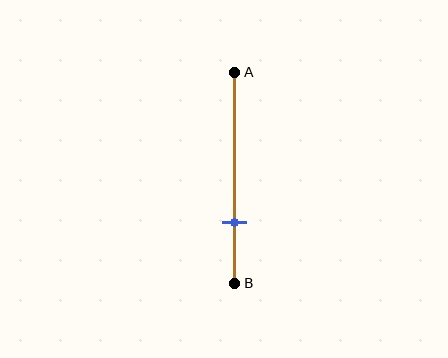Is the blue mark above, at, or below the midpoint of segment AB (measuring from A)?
The blue mark is below the midpoint of segment AB.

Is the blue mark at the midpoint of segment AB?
No, the mark is at about 70% from A, not at the 50% midpoint.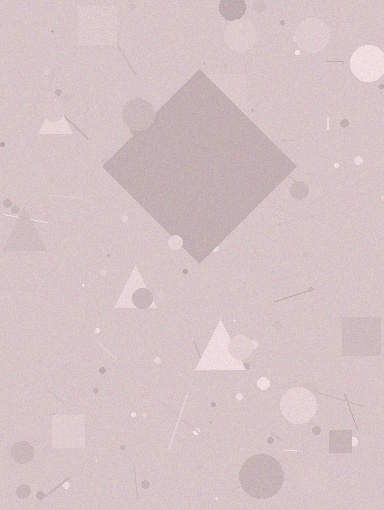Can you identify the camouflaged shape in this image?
The camouflaged shape is a diamond.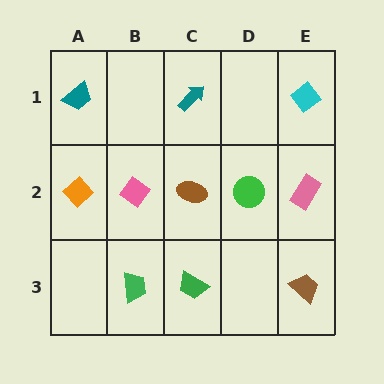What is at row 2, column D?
A green circle.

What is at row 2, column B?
A pink diamond.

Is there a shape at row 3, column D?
No, that cell is empty.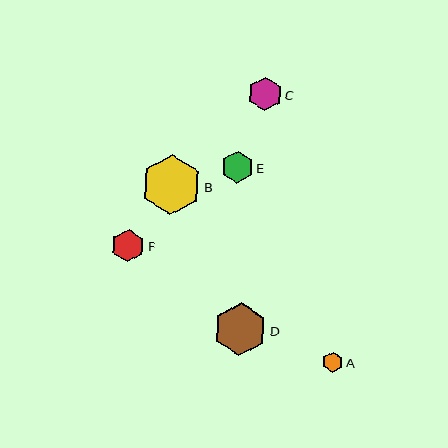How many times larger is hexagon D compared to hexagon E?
Hexagon D is approximately 1.7 times the size of hexagon E.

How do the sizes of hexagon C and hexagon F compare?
Hexagon C and hexagon F are approximately the same size.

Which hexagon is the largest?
Hexagon B is the largest with a size of approximately 60 pixels.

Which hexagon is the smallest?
Hexagon A is the smallest with a size of approximately 21 pixels.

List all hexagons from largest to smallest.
From largest to smallest: B, D, C, F, E, A.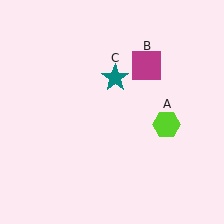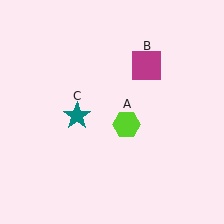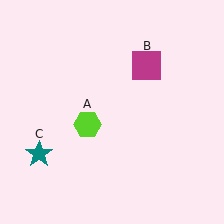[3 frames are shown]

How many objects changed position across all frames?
2 objects changed position: lime hexagon (object A), teal star (object C).